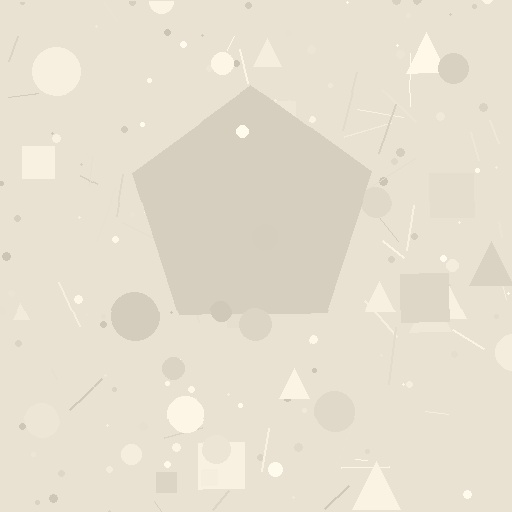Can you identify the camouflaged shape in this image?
The camouflaged shape is a pentagon.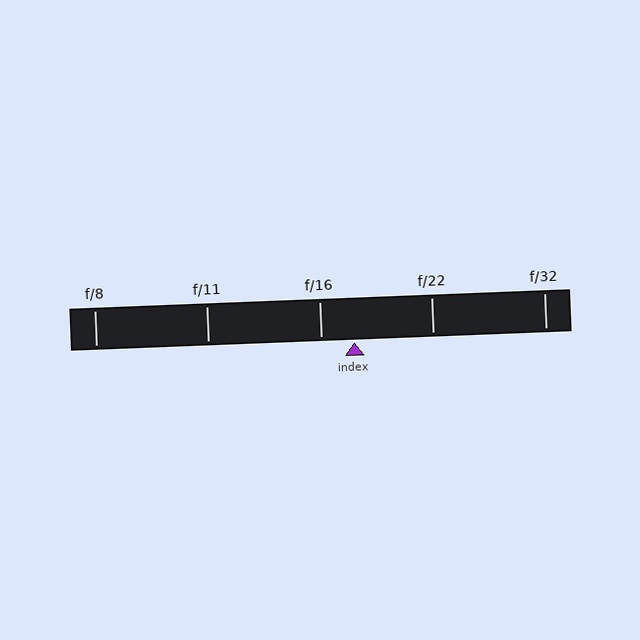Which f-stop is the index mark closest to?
The index mark is closest to f/16.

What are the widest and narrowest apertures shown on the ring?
The widest aperture shown is f/8 and the narrowest is f/32.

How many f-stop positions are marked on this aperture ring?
There are 5 f-stop positions marked.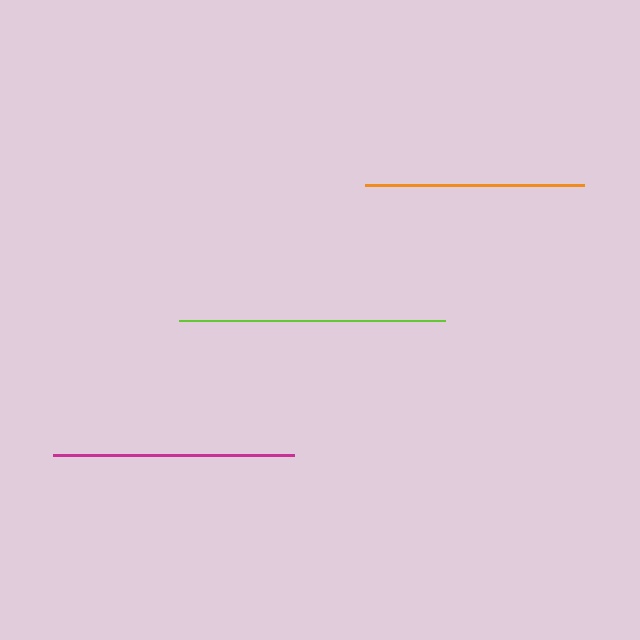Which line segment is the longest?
The lime line is the longest at approximately 266 pixels.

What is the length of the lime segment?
The lime segment is approximately 266 pixels long.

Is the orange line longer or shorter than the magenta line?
The magenta line is longer than the orange line.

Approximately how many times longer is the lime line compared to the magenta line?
The lime line is approximately 1.1 times the length of the magenta line.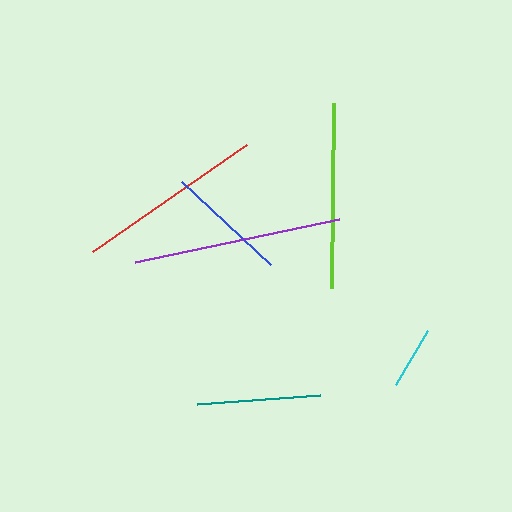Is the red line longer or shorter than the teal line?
The red line is longer than the teal line.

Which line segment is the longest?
The purple line is the longest at approximately 209 pixels.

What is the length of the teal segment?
The teal segment is approximately 123 pixels long.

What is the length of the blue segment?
The blue segment is approximately 122 pixels long.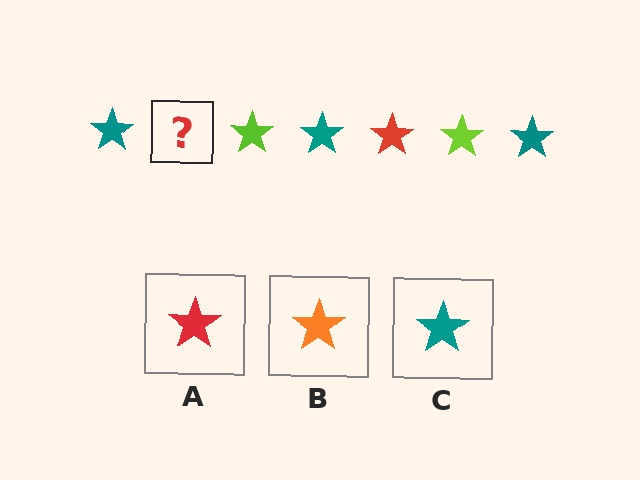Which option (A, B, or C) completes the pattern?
A.